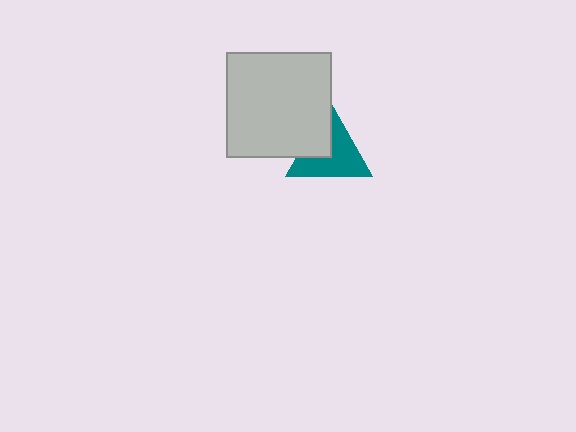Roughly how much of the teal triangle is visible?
Most of it is visible (roughly 69%).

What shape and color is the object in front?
The object in front is a light gray square.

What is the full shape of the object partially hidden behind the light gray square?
The partially hidden object is a teal triangle.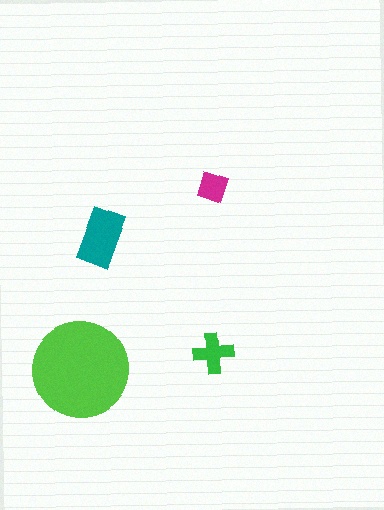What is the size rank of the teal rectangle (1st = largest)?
2nd.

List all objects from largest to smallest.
The lime circle, the teal rectangle, the green cross, the magenta diamond.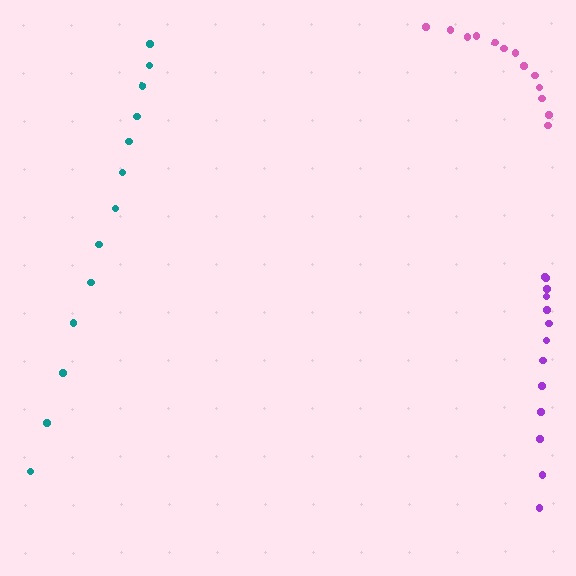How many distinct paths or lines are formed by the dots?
There are 3 distinct paths.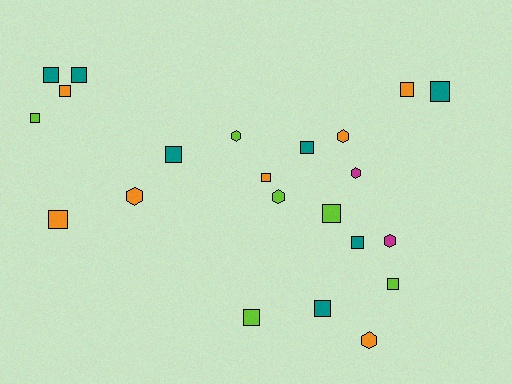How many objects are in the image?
There are 22 objects.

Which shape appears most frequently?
Square, with 15 objects.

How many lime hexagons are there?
There are 2 lime hexagons.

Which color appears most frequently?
Orange, with 7 objects.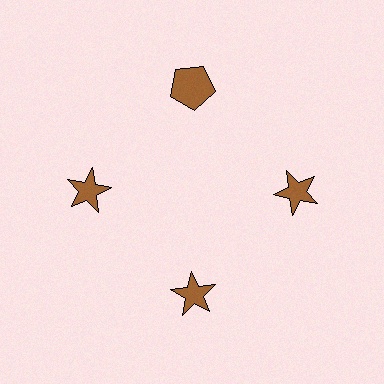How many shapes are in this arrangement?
There are 4 shapes arranged in a ring pattern.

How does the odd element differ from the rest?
It has a different shape: pentagon instead of star.